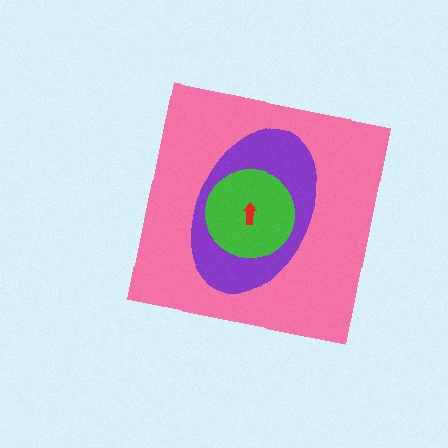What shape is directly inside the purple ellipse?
The green circle.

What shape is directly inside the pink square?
The purple ellipse.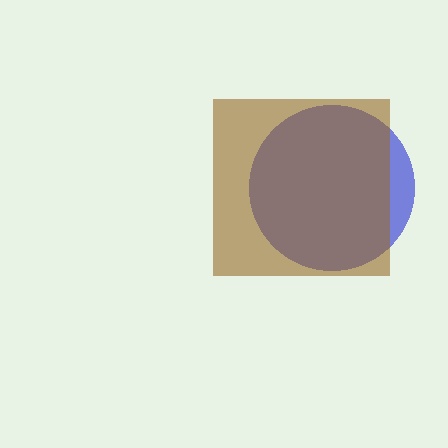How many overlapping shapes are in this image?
There are 2 overlapping shapes in the image.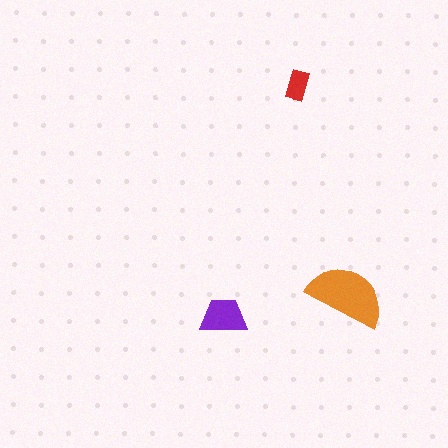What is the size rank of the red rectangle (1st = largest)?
3rd.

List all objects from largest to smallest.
The orange semicircle, the purple trapezoid, the red rectangle.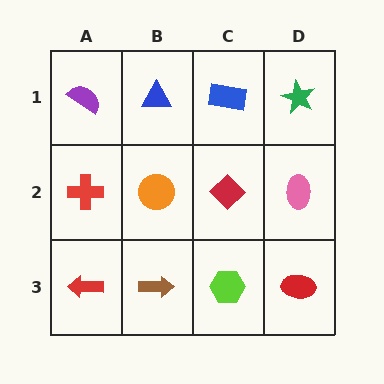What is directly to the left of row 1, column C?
A blue triangle.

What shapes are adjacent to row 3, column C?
A red diamond (row 2, column C), a brown arrow (row 3, column B), a red ellipse (row 3, column D).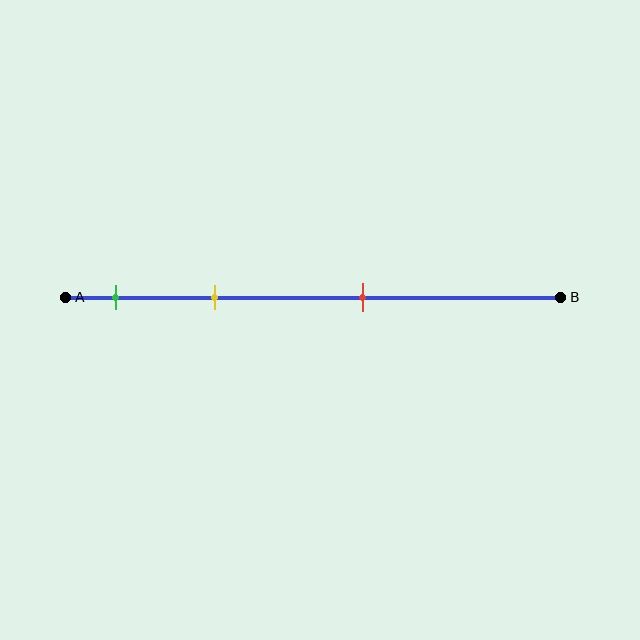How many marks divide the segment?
There are 3 marks dividing the segment.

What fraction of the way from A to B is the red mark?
The red mark is approximately 60% (0.6) of the way from A to B.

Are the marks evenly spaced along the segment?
No, the marks are not evenly spaced.